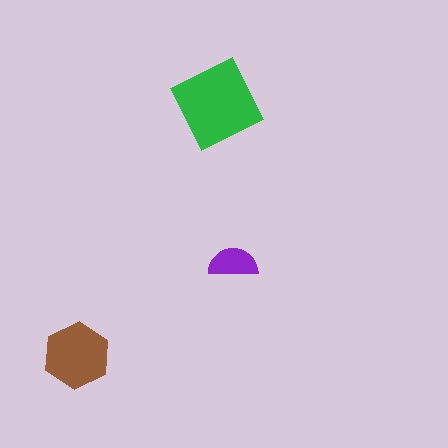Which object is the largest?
The green diamond.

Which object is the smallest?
The purple semicircle.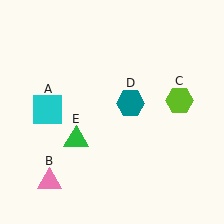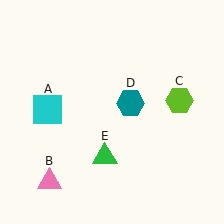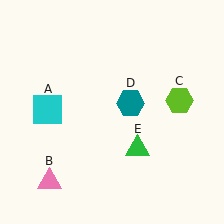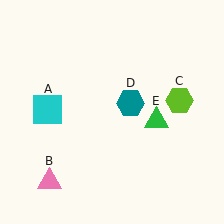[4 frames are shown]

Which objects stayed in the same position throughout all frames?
Cyan square (object A) and pink triangle (object B) and lime hexagon (object C) and teal hexagon (object D) remained stationary.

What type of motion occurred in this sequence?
The green triangle (object E) rotated counterclockwise around the center of the scene.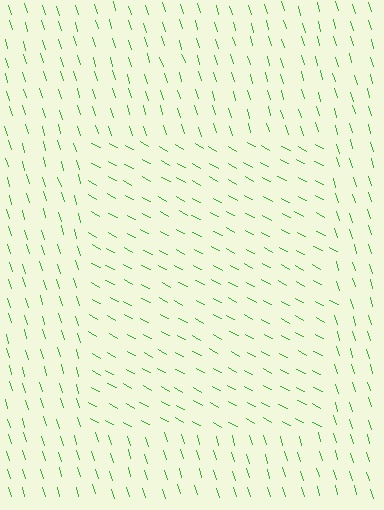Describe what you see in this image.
The image is filled with small green line segments. A rectangle region in the image has lines oriented differently from the surrounding lines, creating a visible texture boundary.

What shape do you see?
I see a rectangle.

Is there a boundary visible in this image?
Yes, there is a texture boundary formed by a change in line orientation.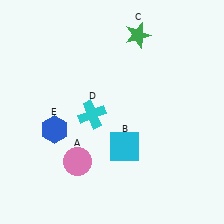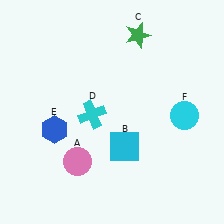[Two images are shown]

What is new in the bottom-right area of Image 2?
A cyan circle (F) was added in the bottom-right area of Image 2.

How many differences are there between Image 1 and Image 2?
There is 1 difference between the two images.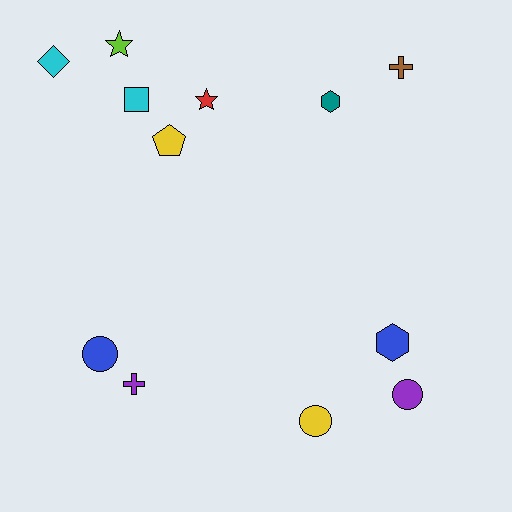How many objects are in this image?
There are 12 objects.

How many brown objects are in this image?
There is 1 brown object.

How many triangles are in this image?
There are no triangles.